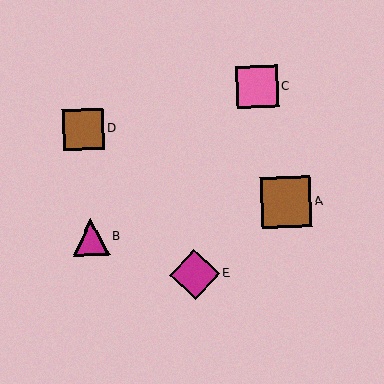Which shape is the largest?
The brown square (labeled A) is the largest.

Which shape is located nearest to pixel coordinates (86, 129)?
The brown square (labeled D) at (83, 130) is nearest to that location.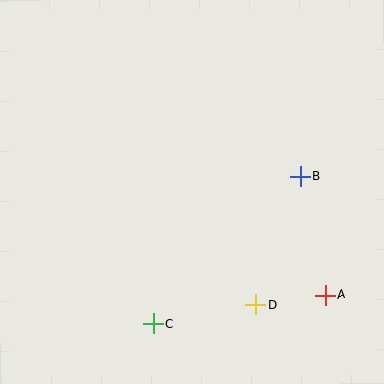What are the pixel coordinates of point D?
Point D is at (256, 305).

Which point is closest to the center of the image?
Point B at (300, 176) is closest to the center.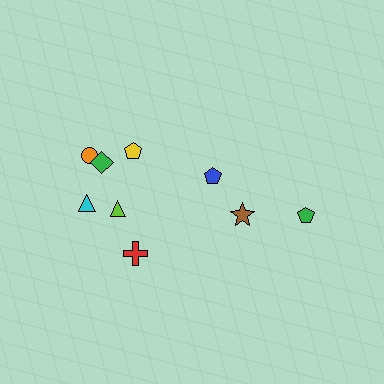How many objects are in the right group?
There are 3 objects.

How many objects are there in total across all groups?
There are 9 objects.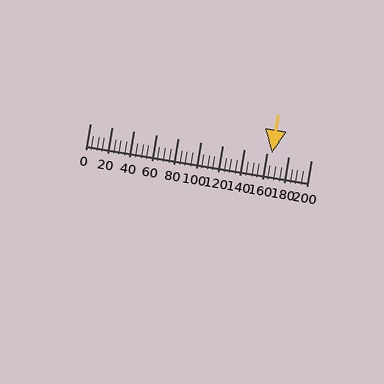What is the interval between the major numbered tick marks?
The major tick marks are spaced 20 units apart.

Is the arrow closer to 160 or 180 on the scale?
The arrow is closer to 160.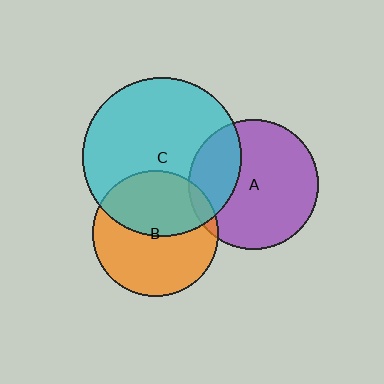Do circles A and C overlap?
Yes.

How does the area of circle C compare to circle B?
Approximately 1.6 times.